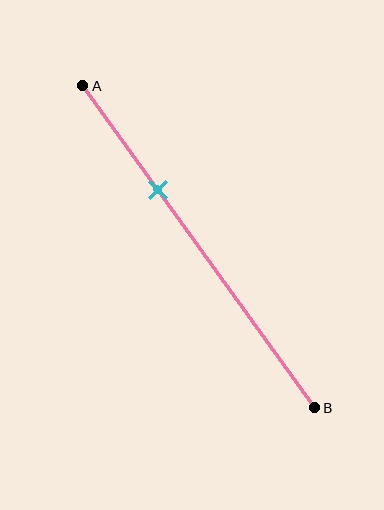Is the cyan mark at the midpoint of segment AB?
No, the mark is at about 30% from A, not at the 50% midpoint.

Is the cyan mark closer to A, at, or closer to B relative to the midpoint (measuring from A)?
The cyan mark is closer to point A than the midpoint of segment AB.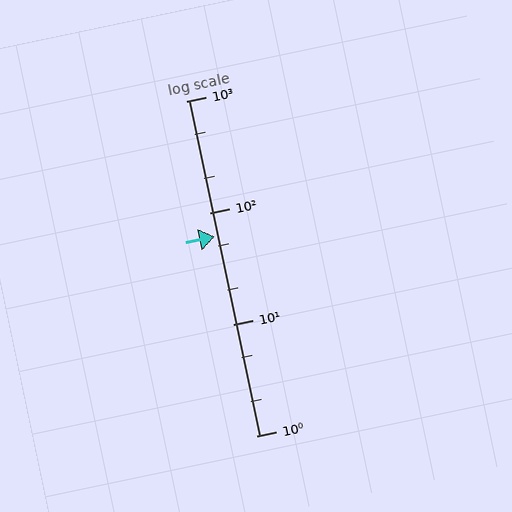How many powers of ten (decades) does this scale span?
The scale spans 3 decades, from 1 to 1000.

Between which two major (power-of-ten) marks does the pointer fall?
The pointer is between 10 and 100.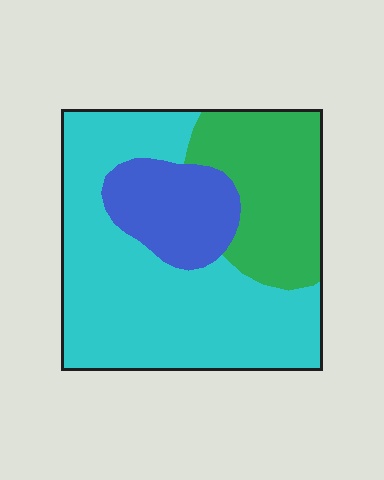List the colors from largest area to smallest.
From largest to smallest: cyan, green, blue.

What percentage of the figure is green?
Green covers around 25% of the figure.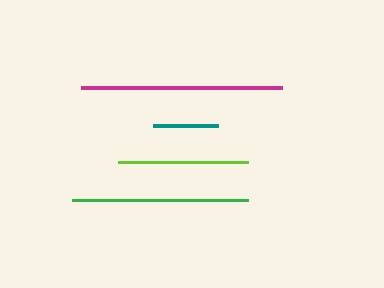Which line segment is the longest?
The magenta line is the longest at approximately 201 pixels.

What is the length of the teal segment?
The teal segment is approximately 65 pixels long.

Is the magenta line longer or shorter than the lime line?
The magenta line is longer than the lime line.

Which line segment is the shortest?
The teal line is the shortest at approximately 65 pixels.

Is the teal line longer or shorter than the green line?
The green line is longer than the teal line.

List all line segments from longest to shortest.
From longest to shortest: magenta, green, lime, teal.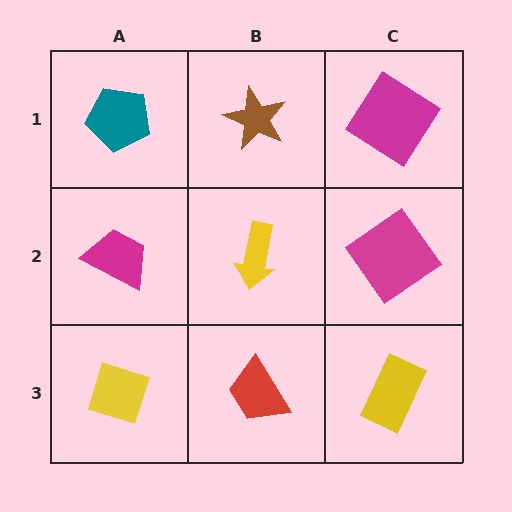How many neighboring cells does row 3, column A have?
2.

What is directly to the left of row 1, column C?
A brown star.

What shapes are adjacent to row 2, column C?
A magenta diamond (row 1, column C), a yellow rectangle (row 3, column C), a yellow arrow (row 2, column B).